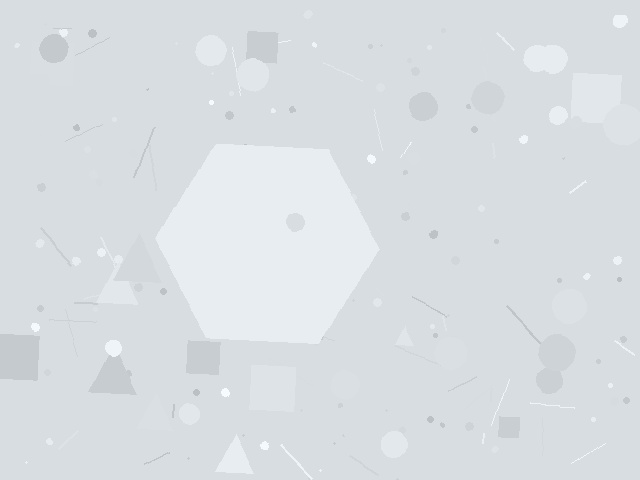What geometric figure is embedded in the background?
A hexagon is embedded in the background.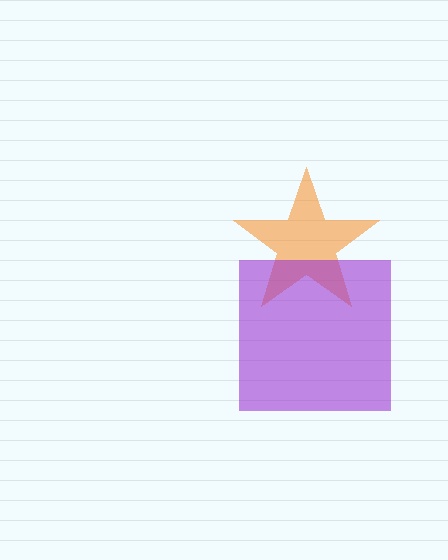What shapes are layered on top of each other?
The layered shapes are: an orange star, a purple square.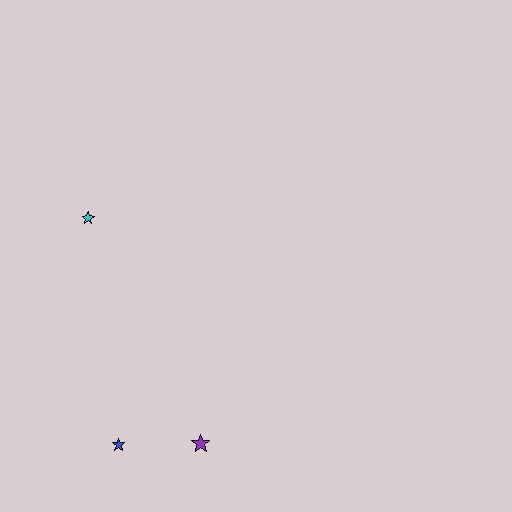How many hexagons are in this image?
There are no hexagons.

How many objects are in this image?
There are 3 objects.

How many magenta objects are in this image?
There are no magenta objects.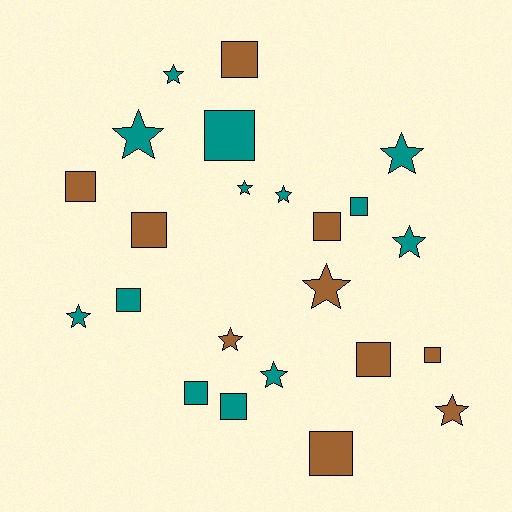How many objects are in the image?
There are 23 objects.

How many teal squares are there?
There are 5 teal squares.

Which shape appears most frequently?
Square, with 12 objects.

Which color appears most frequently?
Teal, with 13 objects.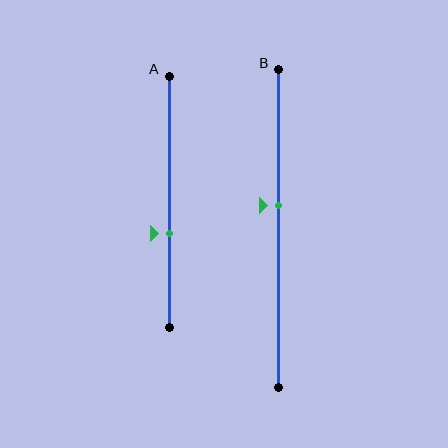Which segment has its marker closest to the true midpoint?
Segment B has its marker closest to the true midpoint.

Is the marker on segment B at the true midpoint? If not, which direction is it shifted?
No, the marker on segment B is shifted upward by about 7% of the segment length.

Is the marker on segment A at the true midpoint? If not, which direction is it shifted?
No, the marker on segment A is shifted downward by about 13% of the segment length.